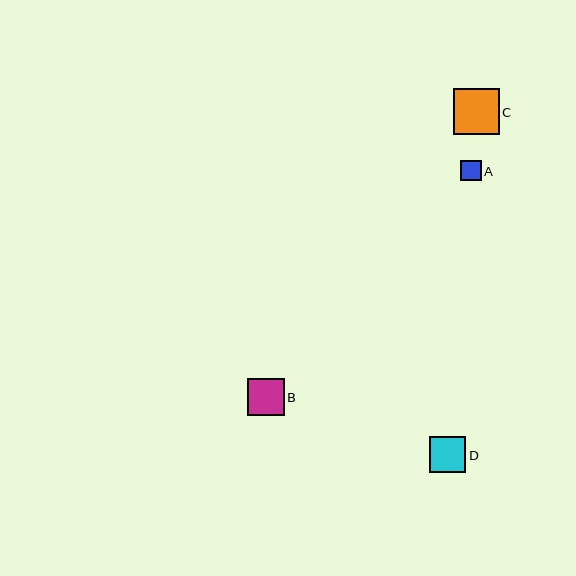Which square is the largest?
Square C is the largest with a size of approximately 46 pixels.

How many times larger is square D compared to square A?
Square D is approximately 1.8 times the size of square A.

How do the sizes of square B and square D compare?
Square B and square D are approximately the same size.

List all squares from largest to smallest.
From largest to smallest: C, B, D, A.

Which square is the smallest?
Square A is the smallest with a size of approximately 20 pixels.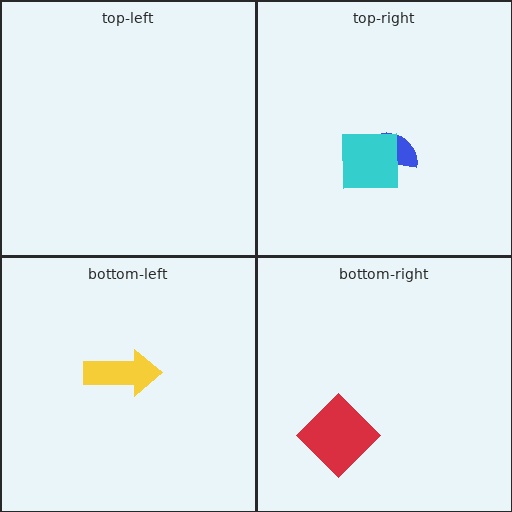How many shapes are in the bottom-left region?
1.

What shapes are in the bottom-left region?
The yellow arrow.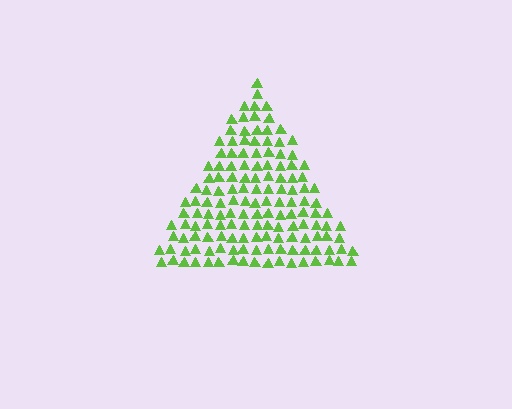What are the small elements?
The small elements are triangles.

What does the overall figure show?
The overall figure shows a triangle.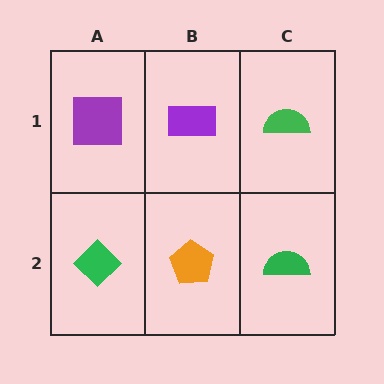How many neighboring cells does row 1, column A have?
2.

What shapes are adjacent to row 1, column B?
An orange pentagon (row 2, column B), a purple square (row 1, column A), a green semicircle (row 1, column C).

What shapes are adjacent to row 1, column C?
A green semicircle (row 2, column C), a purple rectangle (row 1, column B).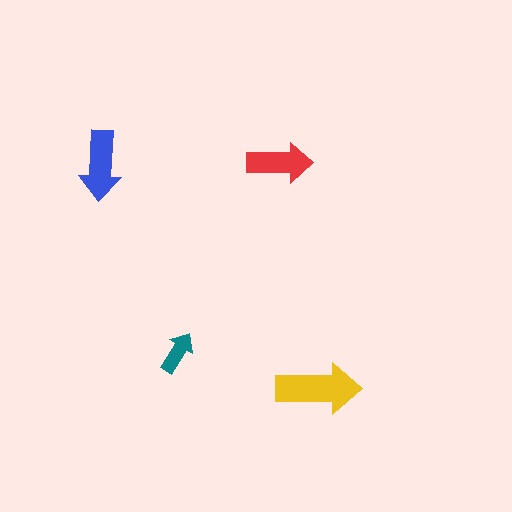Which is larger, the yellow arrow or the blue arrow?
The yellow one.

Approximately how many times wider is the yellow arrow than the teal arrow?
About 2 times wider.